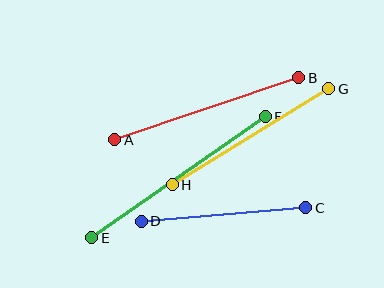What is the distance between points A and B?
The distance is approximately 194 pixels.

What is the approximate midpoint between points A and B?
The midpoint is at approximately (207, 109) pixels.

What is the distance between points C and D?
The distance is approximately 165 pixels.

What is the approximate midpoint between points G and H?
The midpoint is at approximately (250, 137) pixels.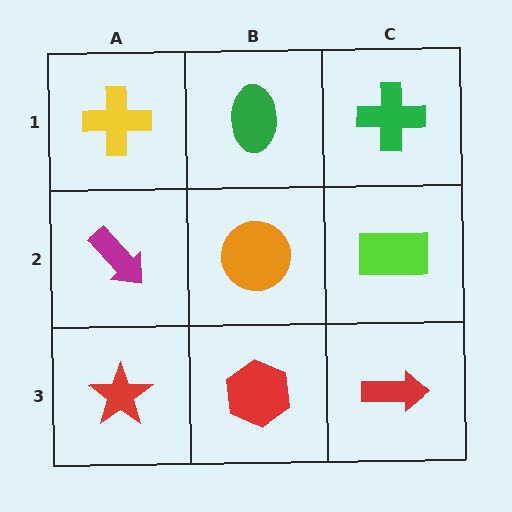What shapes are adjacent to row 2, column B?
A green ellipse (row 1, column B), a red hexagon (row 3, column B), a magenta arrow (row 2, column A), a lime rectangle (row 2, column C).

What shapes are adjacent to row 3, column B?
An orange circle (row 2, column B), a red star (row 3, column A), a red arrow (row 3, column C).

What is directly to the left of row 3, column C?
A red hexagon.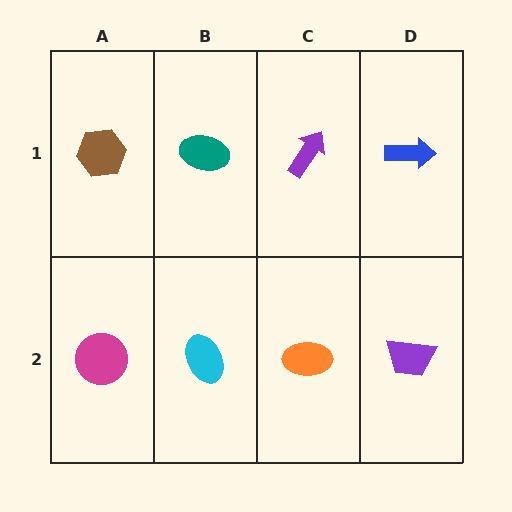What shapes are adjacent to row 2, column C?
A purple arrow (row 1, column C), a cyan ellipse (row 2, column B), a purple trapezoid (row 2, column D).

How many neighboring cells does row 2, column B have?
3.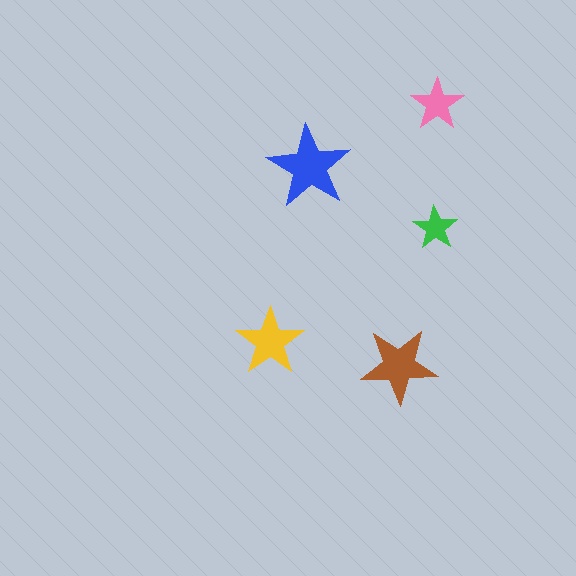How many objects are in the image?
There are 5 objects in the image.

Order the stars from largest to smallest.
the blue one, the brown one, the yellow one, the pink one, the green one.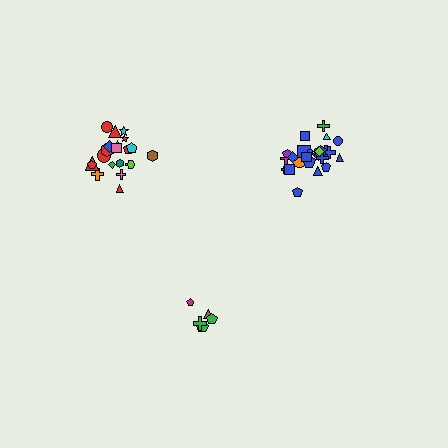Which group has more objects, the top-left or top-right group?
The top-right group.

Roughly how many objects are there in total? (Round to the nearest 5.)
Roughly 50 objects in total.